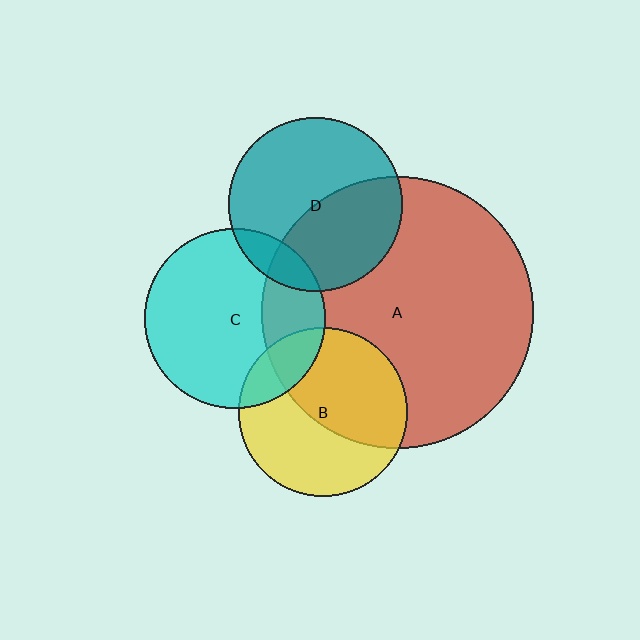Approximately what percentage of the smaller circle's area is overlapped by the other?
Approximately 25%.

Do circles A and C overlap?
Yes.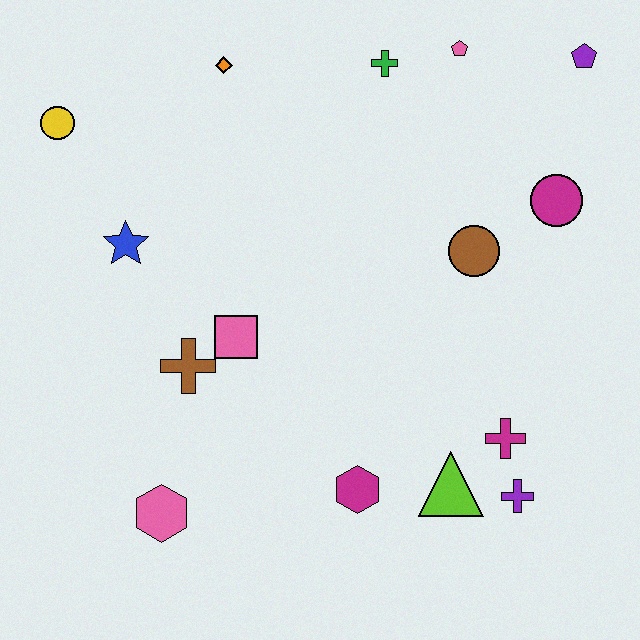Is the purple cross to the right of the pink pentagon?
Yes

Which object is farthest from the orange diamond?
The purple cross is farthest from the orange diamond.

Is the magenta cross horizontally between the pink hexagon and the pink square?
No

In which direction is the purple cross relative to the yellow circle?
The purple cross is to the right of the yellow circle.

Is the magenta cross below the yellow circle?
Yes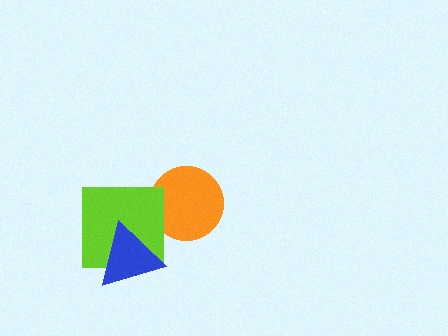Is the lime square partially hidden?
Yes, it is partially covered by another shape.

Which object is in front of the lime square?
The blue triangle is in front of the lime square.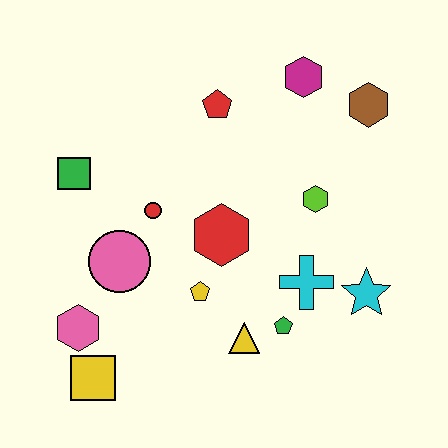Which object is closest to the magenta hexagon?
The brown hexagon is closest to the magenta hexagon.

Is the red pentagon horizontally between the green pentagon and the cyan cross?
No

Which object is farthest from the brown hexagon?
The yellow square is farthest from the brown hexagon.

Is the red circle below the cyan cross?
No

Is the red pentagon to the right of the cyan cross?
No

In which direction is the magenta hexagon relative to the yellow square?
The magenta hexagon is above the yellow square.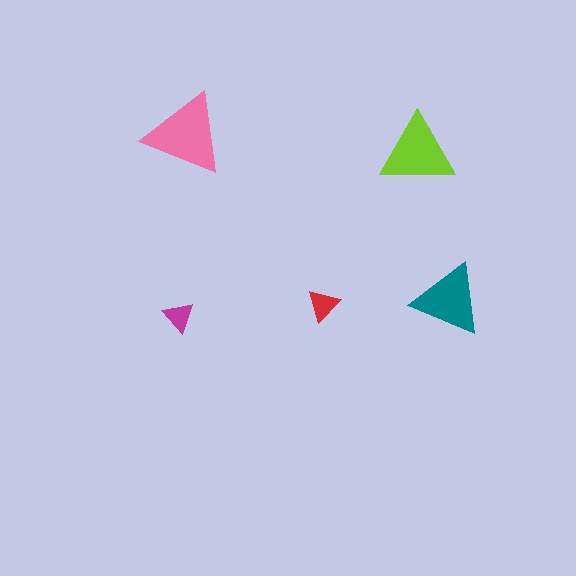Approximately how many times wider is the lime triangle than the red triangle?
About 2.5 times wider.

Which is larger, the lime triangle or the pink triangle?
The pink one.